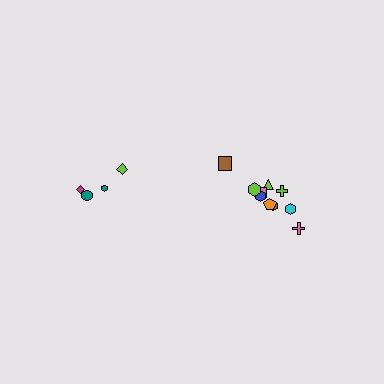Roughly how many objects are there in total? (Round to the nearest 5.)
Roughly 15 objects in total.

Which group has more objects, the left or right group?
The right group.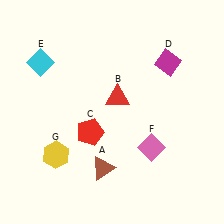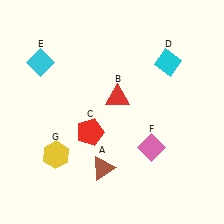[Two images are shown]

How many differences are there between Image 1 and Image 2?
There is 1 difference between the two images.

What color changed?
The diamond (D) changed from magenta in Image 1 to cyan in Image 2.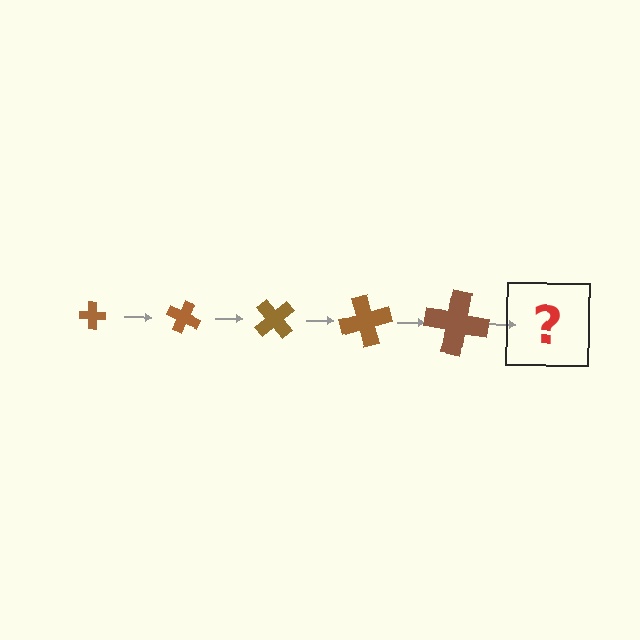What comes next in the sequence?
The next element should be a cross, larger than the previous one and rotated 125 degrees from the start.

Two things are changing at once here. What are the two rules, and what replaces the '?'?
The two rules are that the cross grows larger each step and it rotates 25 degrees each step. The '?' should be a cross, larger than the previous one and rotated 125 degrees from the start.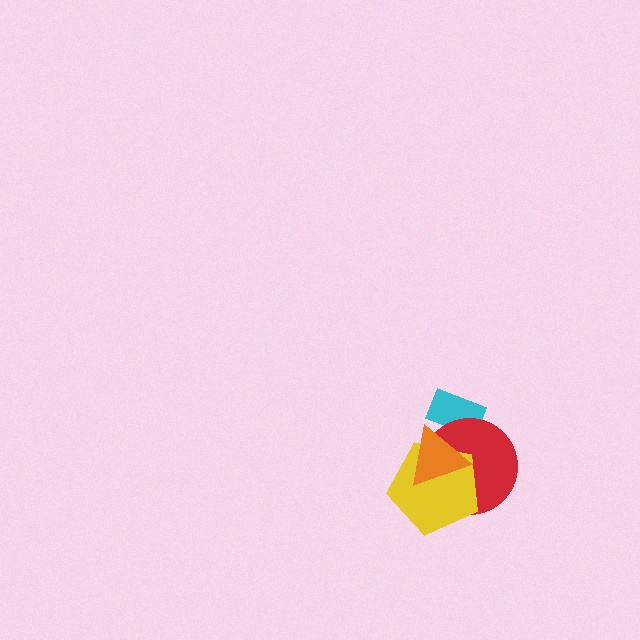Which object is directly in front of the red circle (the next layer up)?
The yellow pentagon is directly in front of the red circle.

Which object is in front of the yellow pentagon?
The orange triangle is in front of the yellow pentagon.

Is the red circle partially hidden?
Yes, it is partially covered by another shape.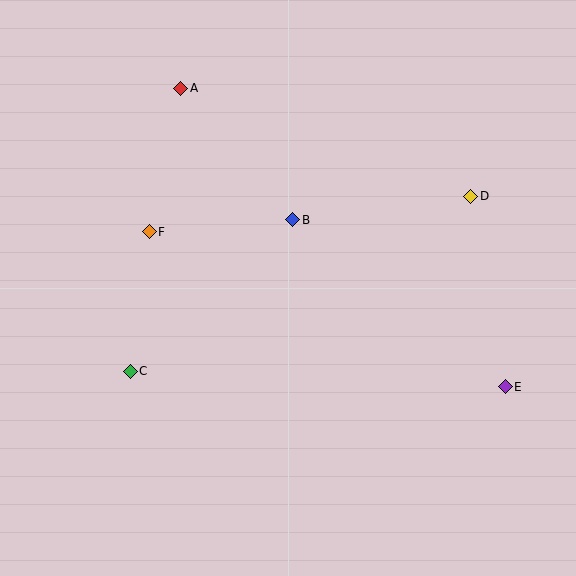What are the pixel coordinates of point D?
Point D is at (471, 196).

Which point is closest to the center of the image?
Point B at (293, 220) is closest to the center.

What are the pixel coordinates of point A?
Point A is at (181, 89).